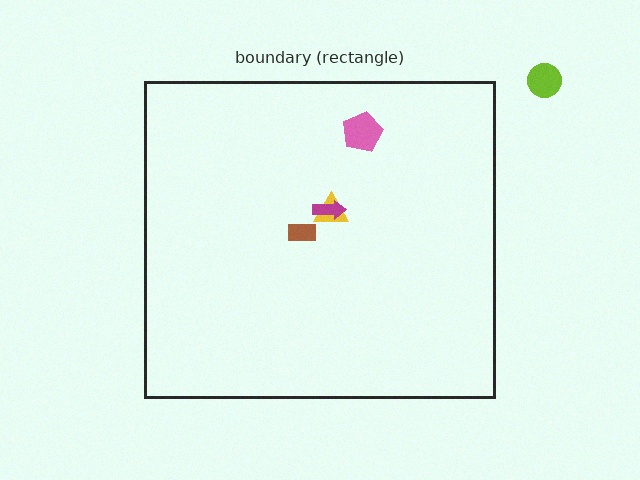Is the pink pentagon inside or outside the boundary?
Inside.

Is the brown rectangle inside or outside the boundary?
Inside.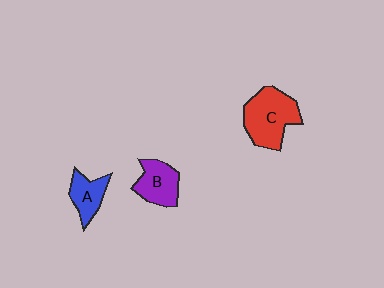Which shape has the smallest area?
Shape A (blue).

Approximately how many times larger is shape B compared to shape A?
Approximately 1.2 times.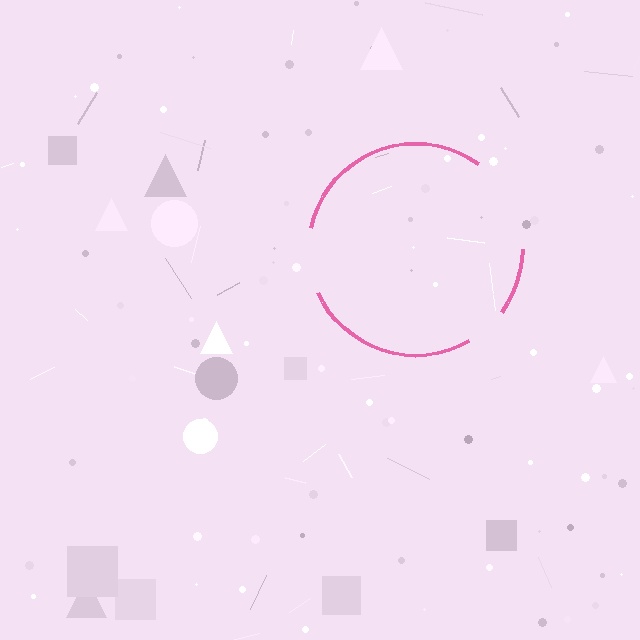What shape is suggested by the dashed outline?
The dashed outline suggests a circle.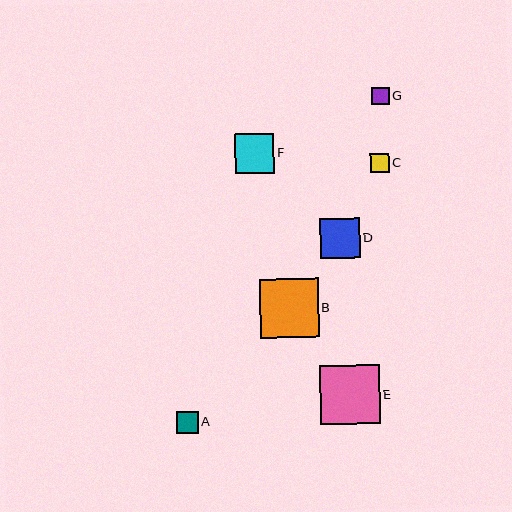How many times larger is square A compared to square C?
Square A is approximately 1.2 times the size of square C.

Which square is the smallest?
Square G is the smallest with a size of approximately 18 pixels.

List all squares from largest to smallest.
From largest to smallest: E, B, D, F, A, C, G.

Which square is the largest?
Square E is the largest with a size of approximately 59 pixels.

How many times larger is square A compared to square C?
Square A is approximately 1.2 times the size of square C.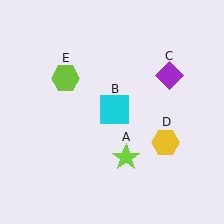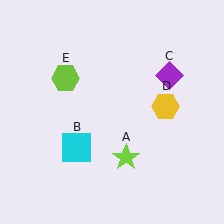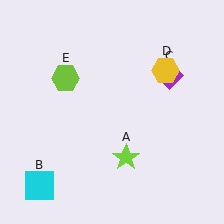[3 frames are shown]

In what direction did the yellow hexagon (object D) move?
The yellow hexagon (object D) moved up.